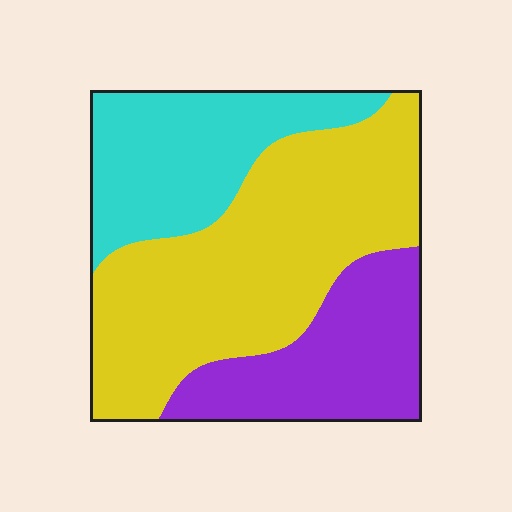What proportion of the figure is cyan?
Cyan covers around 25% of the figure.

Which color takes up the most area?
Yellow, at roughly 50%.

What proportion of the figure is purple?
Purple takes up about one quarter (1/4) of the figure.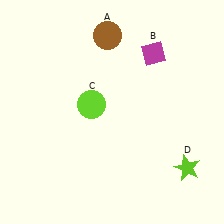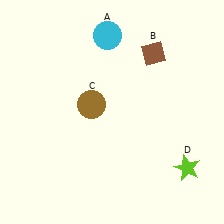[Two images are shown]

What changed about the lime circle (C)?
In Image 1, C is lime. In Image 2, it changed to brown.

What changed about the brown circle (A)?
In Image 1, A is brown. In Image 2, it changed to cyan.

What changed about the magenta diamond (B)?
In Image 1, B is magenta. In Image 2, it changed to brown.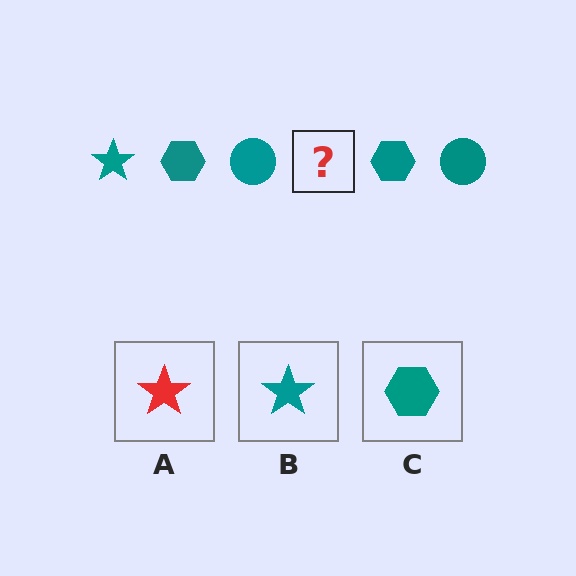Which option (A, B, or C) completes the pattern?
B.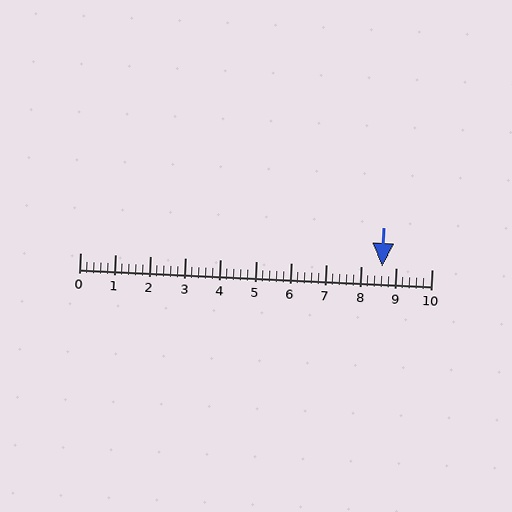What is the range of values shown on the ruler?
The ruler shows values from 0 to 10.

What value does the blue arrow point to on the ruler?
The blue arrow points to approximately 8.6.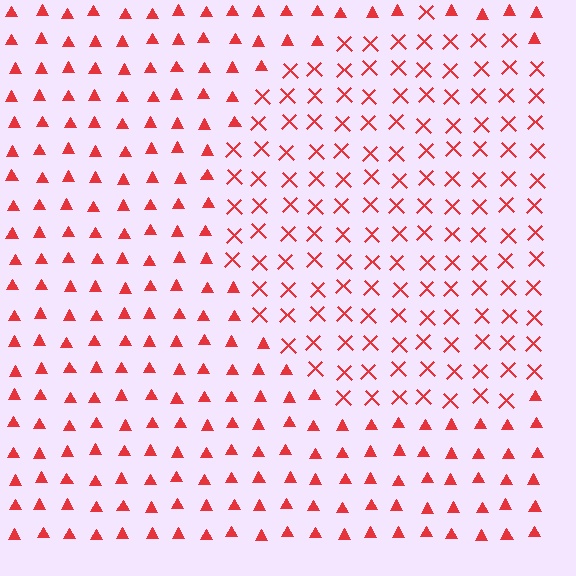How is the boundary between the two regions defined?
The boundary is defined by a change in element shape: X marks inside vs. triangles outside. All elements share the same color and spacing.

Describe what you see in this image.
The image is filled with small red elements arranged in a uniform grid. A circle-shaped region contains X marks, while the surrounding area contains triangles. The boundary is defined purely by the change in element shape.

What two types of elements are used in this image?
The image uses X marks inside the circle region and triangles outside it.